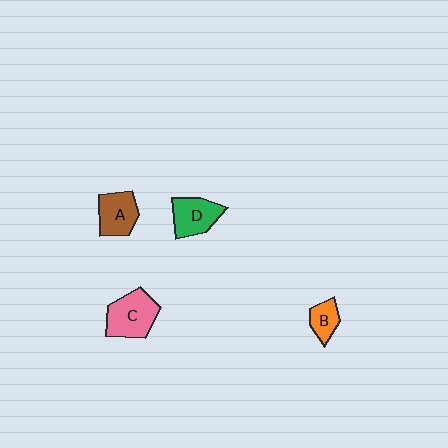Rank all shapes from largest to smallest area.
From largest to smallest: C (pink), D (green), A (brown), B (orange).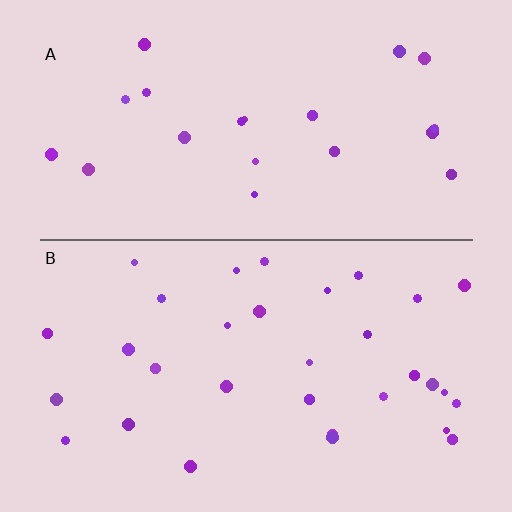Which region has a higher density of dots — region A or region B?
B (the bottom).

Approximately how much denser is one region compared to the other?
Approximately 1.5× — region B over region A.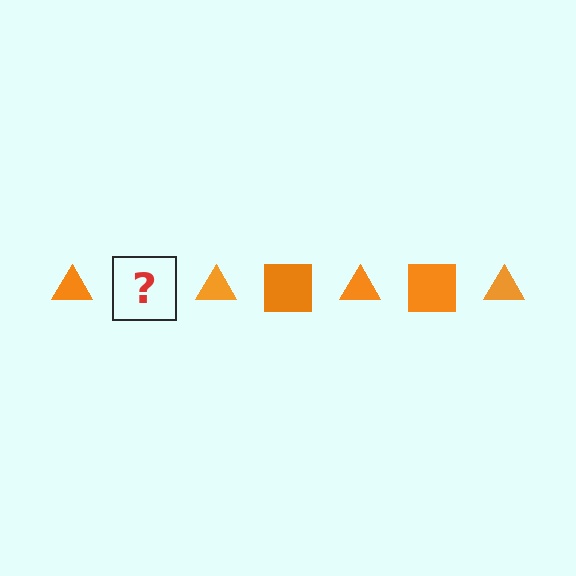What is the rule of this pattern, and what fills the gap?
The rule is that the pattern cycles through triangle, square shapes in orange. The gap should be filled with an orange square.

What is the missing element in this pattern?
The missing element is an orange square.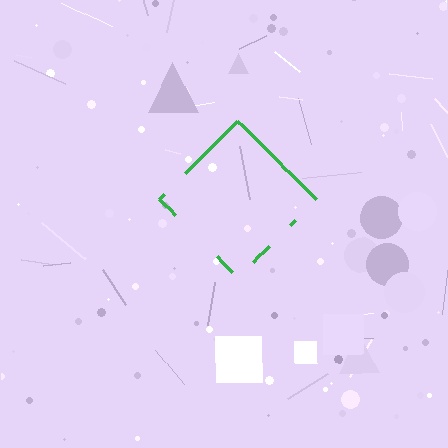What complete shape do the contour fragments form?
The contour fragments form a diamond.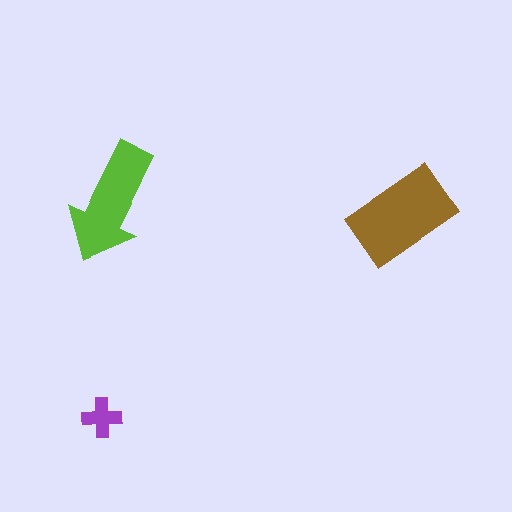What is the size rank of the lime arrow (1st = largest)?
2nd.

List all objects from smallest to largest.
The purple cross, the lime arrow, the brown rectangle.